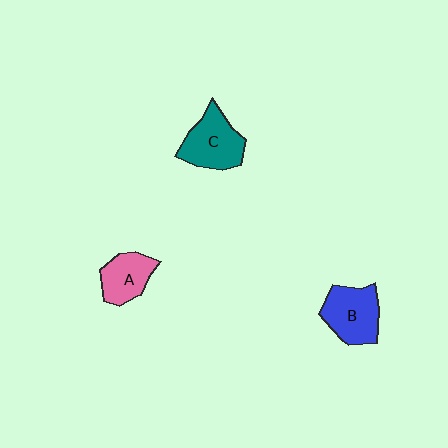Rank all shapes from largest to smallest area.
From largest to smallest: C (teal), B (blue), A (pink).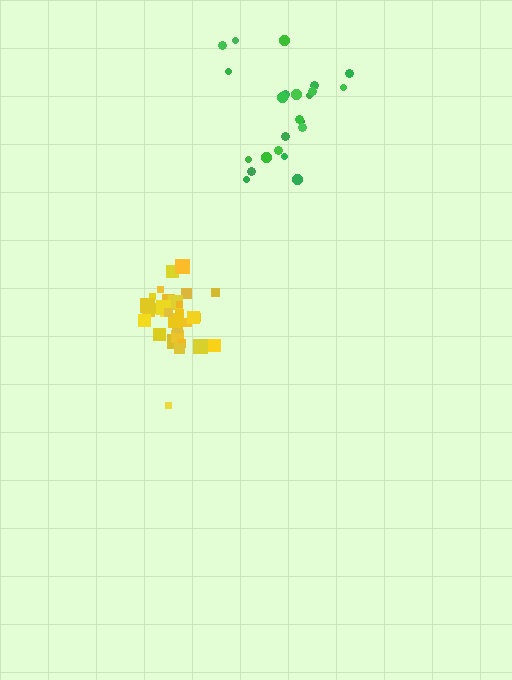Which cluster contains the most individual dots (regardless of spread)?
Yellow (33).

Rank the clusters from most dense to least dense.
yellow, green.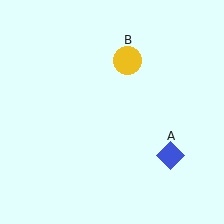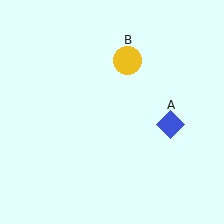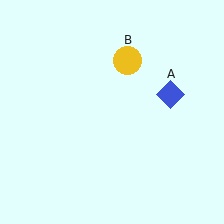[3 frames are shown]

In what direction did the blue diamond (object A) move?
The blue diamond (object A) moved up.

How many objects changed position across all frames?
1 object changed position: blue diamond (object A).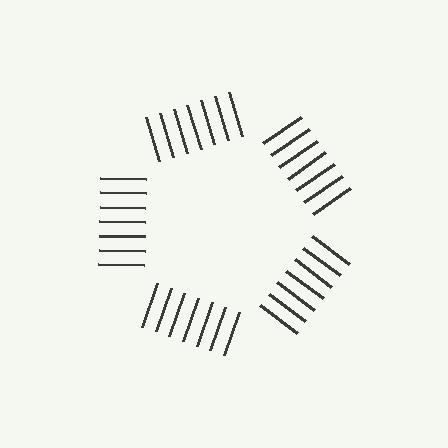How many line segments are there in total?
35 — 7 along each of the 5 edges.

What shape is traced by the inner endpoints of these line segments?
An illusory pentagon — the line segments terminate on its edges but no continuous stroke is drawn.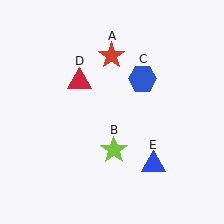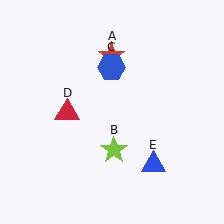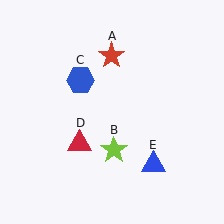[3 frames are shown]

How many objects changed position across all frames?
2 objects changed position: blue hexagon (object C), red triangle (object D).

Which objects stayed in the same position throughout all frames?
Red star (object A) and lime star (object B) and blue triangle (object E) remained stationary.